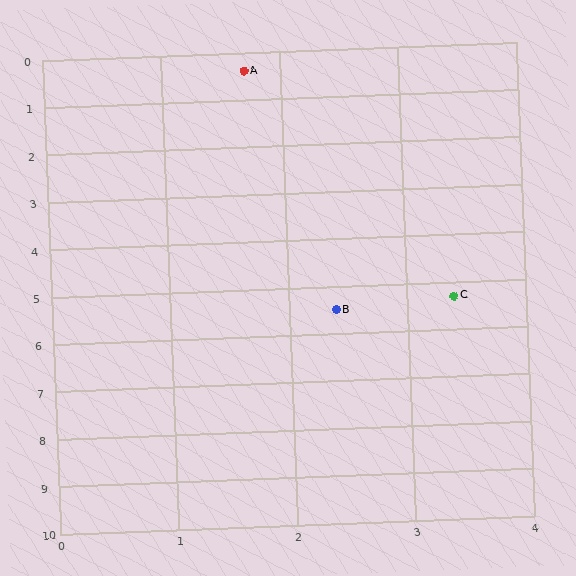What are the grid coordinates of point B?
Point B is at approximately (2.4, 5.5).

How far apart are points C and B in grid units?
Points C and B are about 1.0 grid units apart.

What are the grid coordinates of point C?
Point C is at approximately (3.4, 5.3).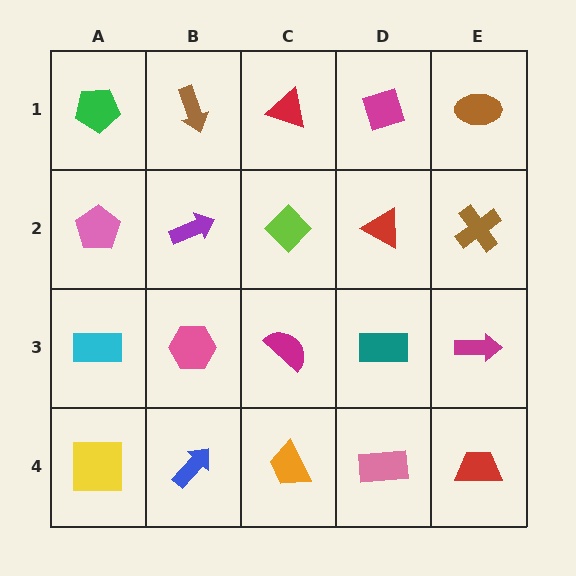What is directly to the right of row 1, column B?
A red triangle.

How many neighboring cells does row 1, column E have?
2.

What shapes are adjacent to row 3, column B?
A purple arrow (row 2, column B), a blue arrow (row 4, column B), a cyan rectangle (row 3, column A), a magenta semicircle (row 3, column C).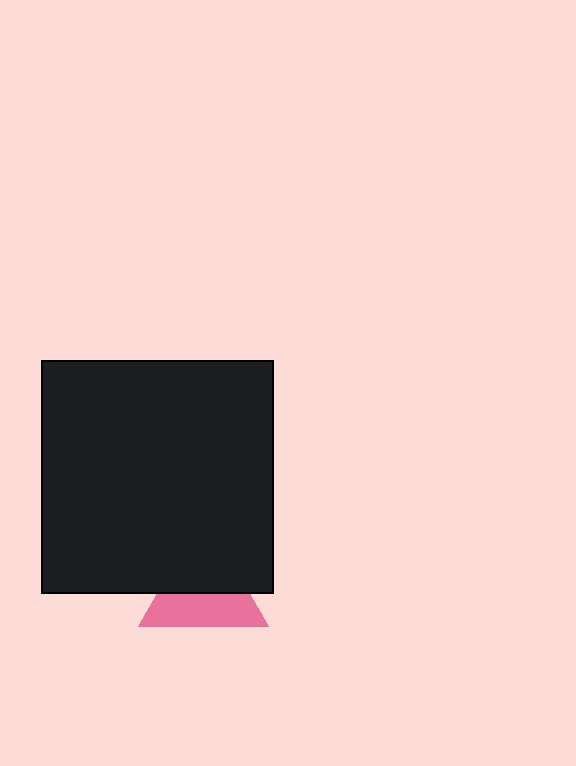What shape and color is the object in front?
The object in front is a black square.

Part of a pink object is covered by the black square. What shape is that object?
It is a triangle.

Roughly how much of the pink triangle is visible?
About half of it is visible (roughly 50%).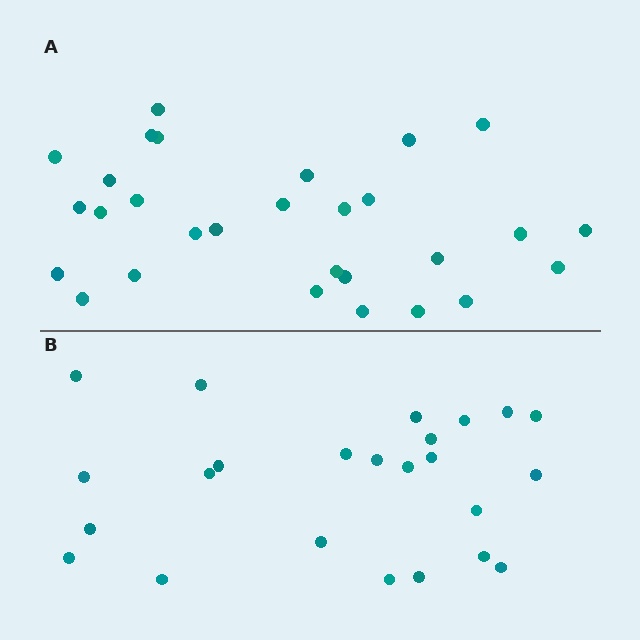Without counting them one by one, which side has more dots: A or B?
Region A (the top region) has more dots.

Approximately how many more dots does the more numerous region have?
Region A has about 5 more dots than region B.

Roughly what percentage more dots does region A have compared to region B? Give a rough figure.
About 20% more.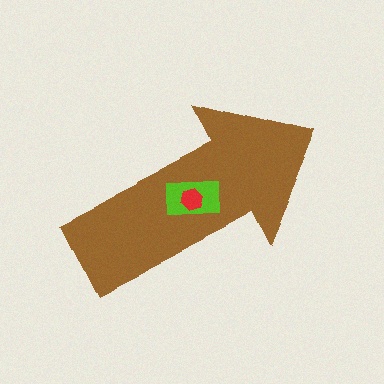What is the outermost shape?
The brown arrow.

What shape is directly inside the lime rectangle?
The red hexagon.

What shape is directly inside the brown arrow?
The lime rectangle.